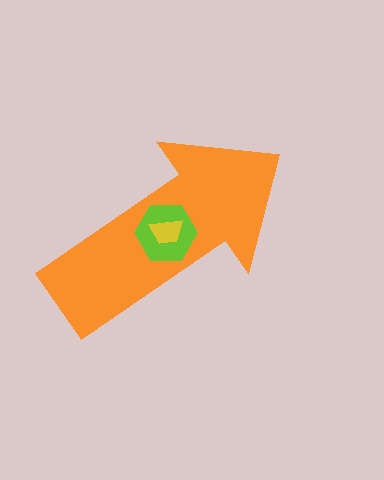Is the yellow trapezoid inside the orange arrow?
Yes.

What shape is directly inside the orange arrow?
The lime hexagon.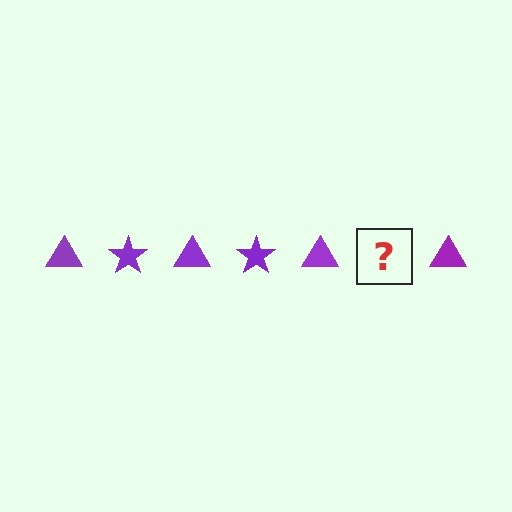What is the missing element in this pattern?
The missing element is a purple star.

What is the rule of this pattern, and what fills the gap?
The rule is that the pattern cycles through triangle, star shapes in purple. The gap should be filled with a purple star.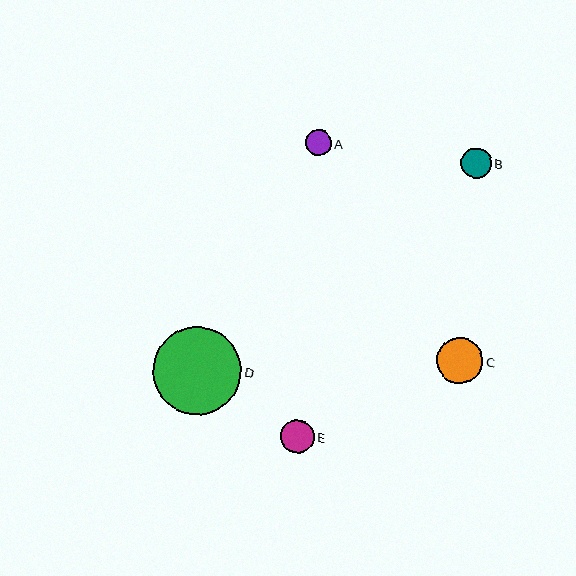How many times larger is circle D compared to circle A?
Circle D is approximately 3.4 times the size of circle A.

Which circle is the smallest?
Circle A is the smallest with a size of approximately 26 pixels.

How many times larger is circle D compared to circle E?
Circle D is approximately 2.6 times the size of circle E.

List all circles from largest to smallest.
From largest to smallest: D, C, E, B, A.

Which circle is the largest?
Circle D is the largest with a size of approximately 88 pixels.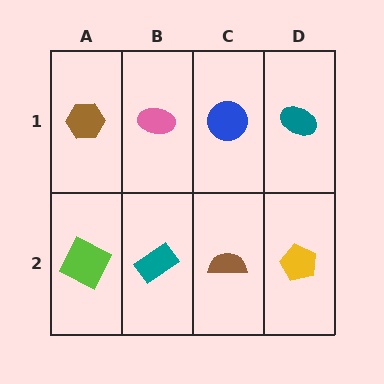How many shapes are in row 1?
4 shapes.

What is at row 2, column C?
A brown semicircle.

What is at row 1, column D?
A teal ellipse.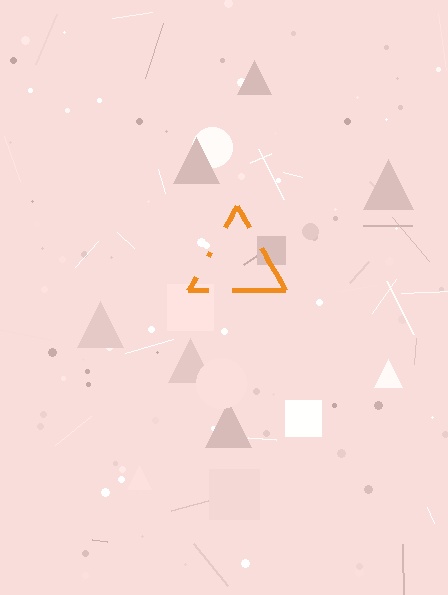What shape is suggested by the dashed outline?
The dashed outline suggests a triangle.